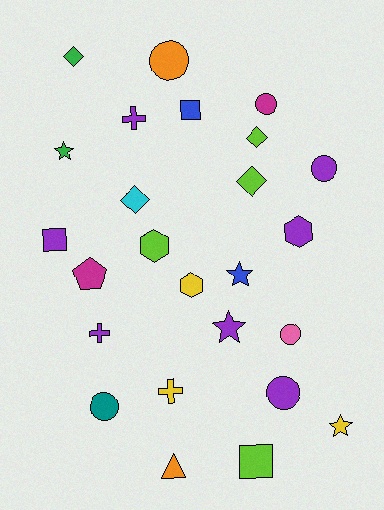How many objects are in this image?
There are 25 objects.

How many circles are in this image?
There are 6 circles.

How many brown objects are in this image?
There are no brown objects.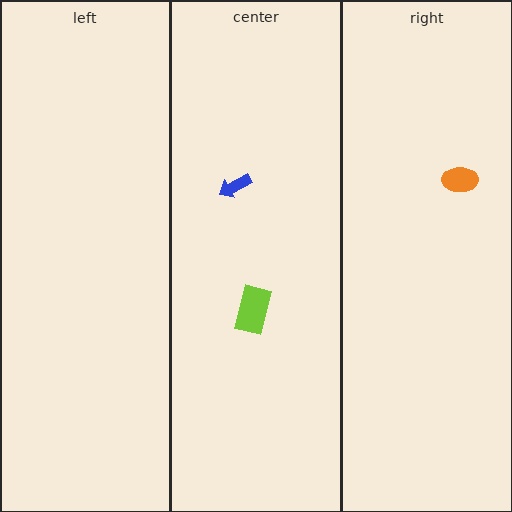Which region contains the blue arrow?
The center region.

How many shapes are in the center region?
2.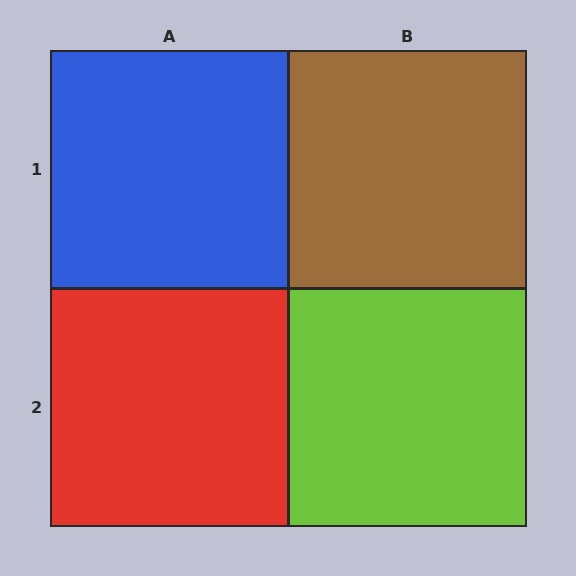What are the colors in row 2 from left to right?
Red, lime.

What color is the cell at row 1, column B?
Brown.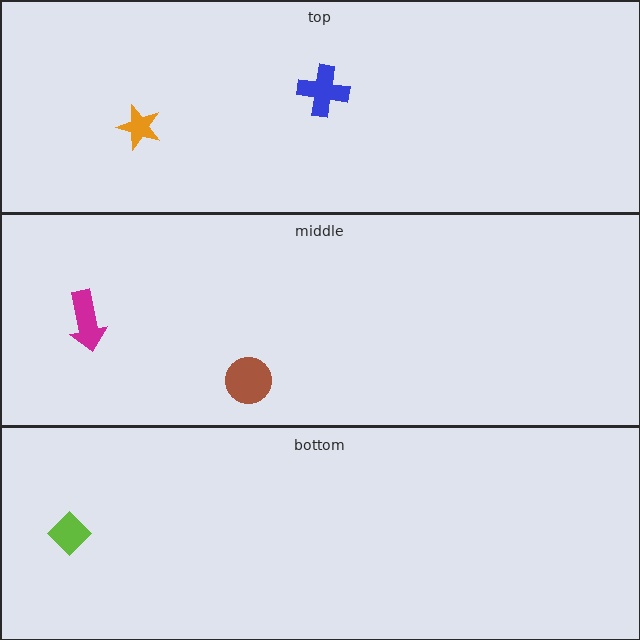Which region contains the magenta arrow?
The middle region.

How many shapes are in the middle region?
2.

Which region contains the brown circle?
The middle region.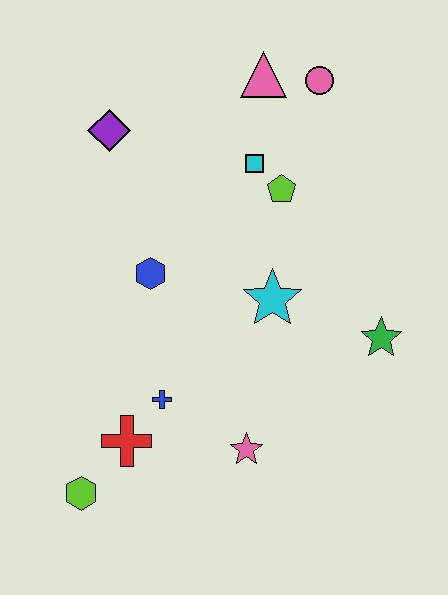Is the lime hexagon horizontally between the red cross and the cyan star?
No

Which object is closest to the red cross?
The blue cross is closest to the red cross.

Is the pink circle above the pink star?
Yes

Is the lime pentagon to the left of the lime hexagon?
No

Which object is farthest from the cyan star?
The lime hexagon is farthest from the cyan star.